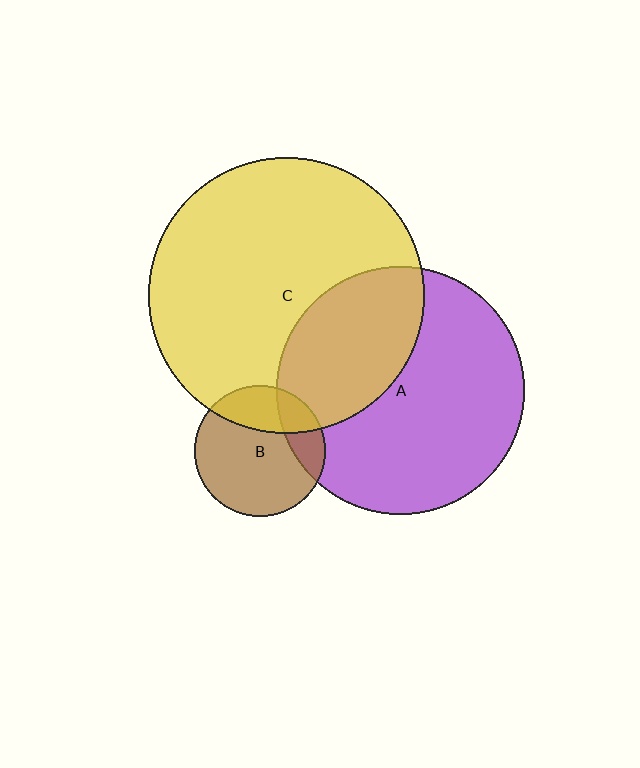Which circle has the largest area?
Circle C (yellow).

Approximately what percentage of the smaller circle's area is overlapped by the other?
Approximately 35%.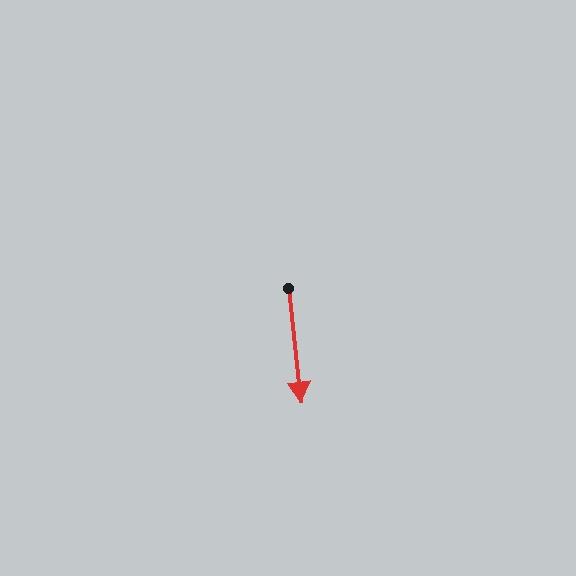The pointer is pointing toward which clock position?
Roughly 6 o'clock.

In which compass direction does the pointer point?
South.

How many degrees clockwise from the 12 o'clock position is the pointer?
Approximately 174 degrees.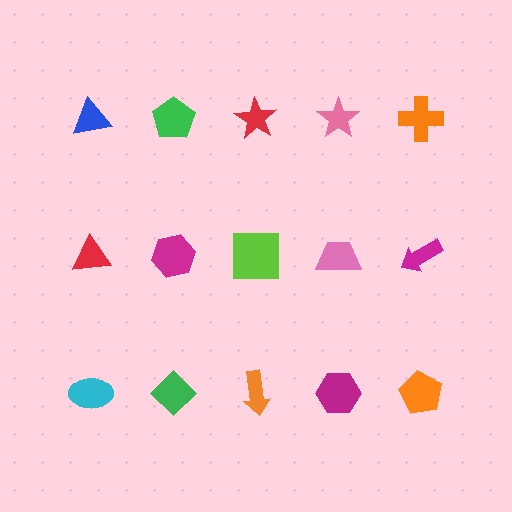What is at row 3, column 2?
A green diamond.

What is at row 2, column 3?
A lime square.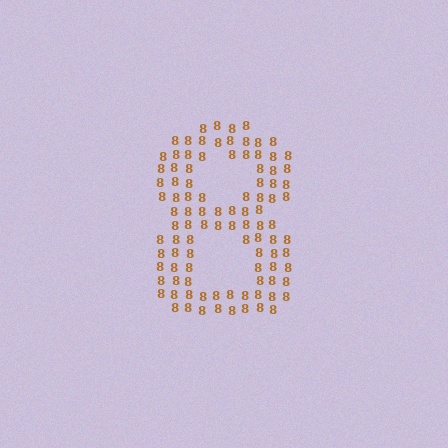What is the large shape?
The large shape is the digit 8.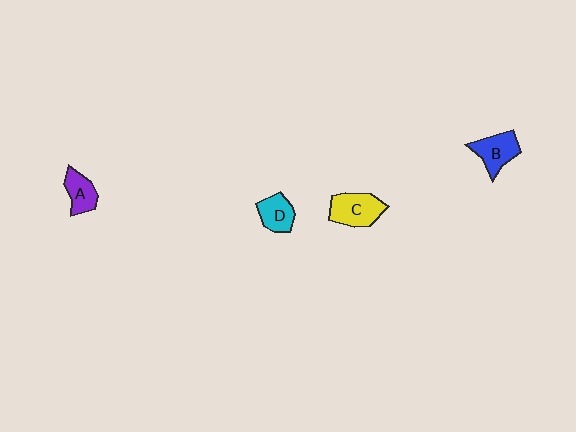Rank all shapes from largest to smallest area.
From largest to smallest: C (yellow), B (blue), D (cyan), A (purple).